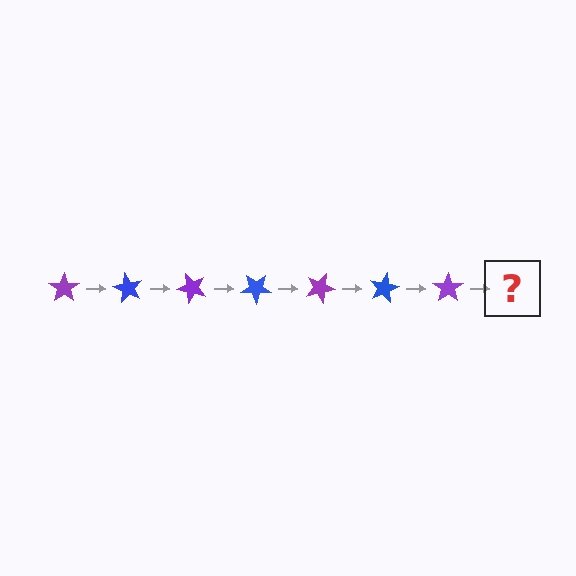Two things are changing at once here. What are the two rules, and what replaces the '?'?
The two rules are that it rotates 60 degrees each step and the color cycles through purple and blue. The '?' should be a blue star, rotated 420 degrees from the start.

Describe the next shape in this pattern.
It should be a blue star, rotated 420 degrees from the start.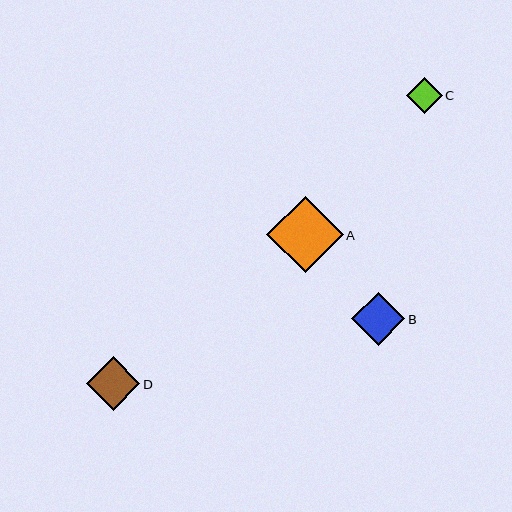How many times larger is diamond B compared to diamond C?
Diamond B is approximately 1.5 times the size of diamond C.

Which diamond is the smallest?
Diamond C is the smallest with a size of approximately 36 pixels.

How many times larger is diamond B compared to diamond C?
Diamond B is approximately 1.5 times the size of diamond C.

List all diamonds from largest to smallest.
From largest to smallest: A, D, B, C.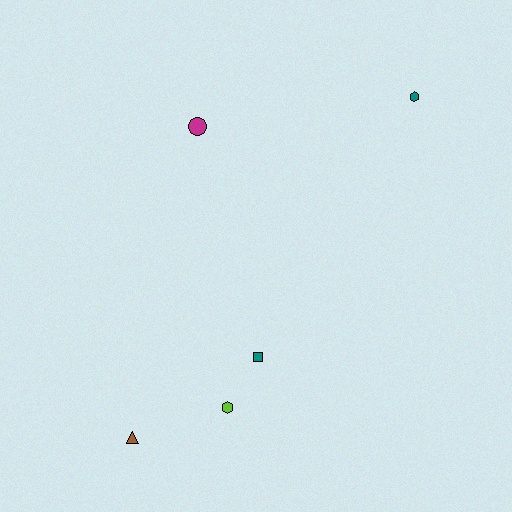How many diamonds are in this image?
There are no diamonds.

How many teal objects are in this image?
There are 2 teal objects.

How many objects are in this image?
There are 5 objects.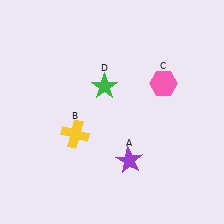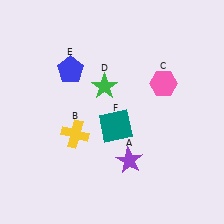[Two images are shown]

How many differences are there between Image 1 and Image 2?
There are 2 differences between the two images.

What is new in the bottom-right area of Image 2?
A teal square (F) was added in the bottom-right area of Image 2.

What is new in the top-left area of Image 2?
A blue pentagon (E) was added in the top-left area of Image 2.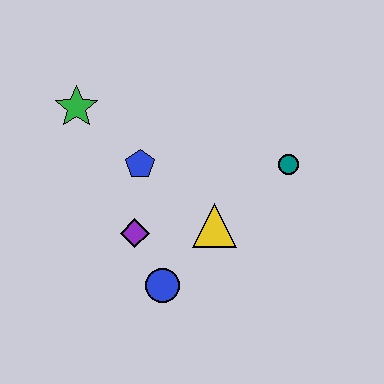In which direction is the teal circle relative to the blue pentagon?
The teal circle is to the right of the blue pentagon.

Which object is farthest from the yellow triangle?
The green star is farthest from the yellow triangle.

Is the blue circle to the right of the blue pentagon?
Yes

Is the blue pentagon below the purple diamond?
No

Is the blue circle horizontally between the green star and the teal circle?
Yes